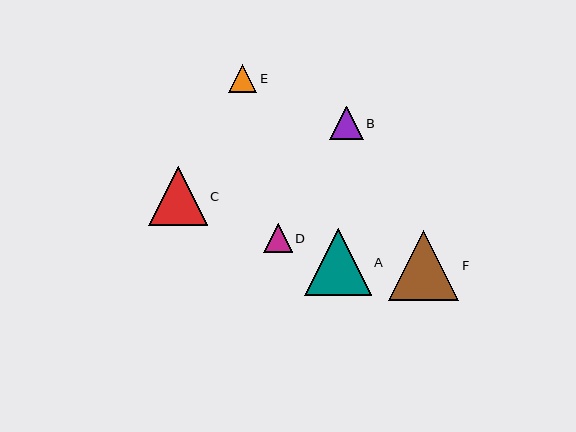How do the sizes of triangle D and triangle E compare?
Triangle D and triangle E are approximately the same size.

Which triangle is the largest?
Triangle F is the largest with a size of approximately 70 pixels.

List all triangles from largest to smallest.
From largest to smallest: F, A, C, B, D, E.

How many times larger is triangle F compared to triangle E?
Triangle F is approximately 2.5 times the size of triangle E.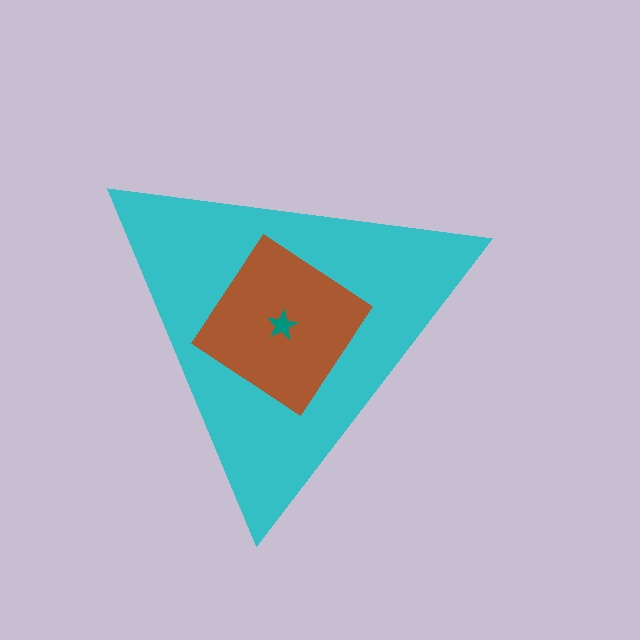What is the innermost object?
The teal star.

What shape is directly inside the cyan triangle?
The brown diamond.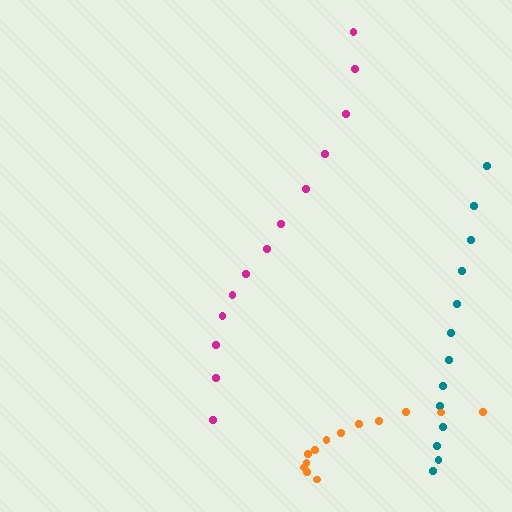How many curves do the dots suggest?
There are 3 distinct paths.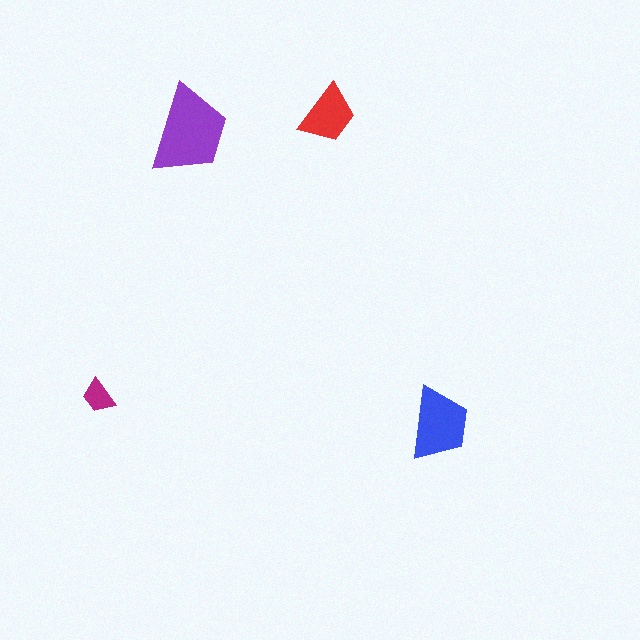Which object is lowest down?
The blue trapezoid is bottommost.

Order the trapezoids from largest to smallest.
the purple one, the blue one, the red one, the magenta one.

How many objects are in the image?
There are 4 objects in the image.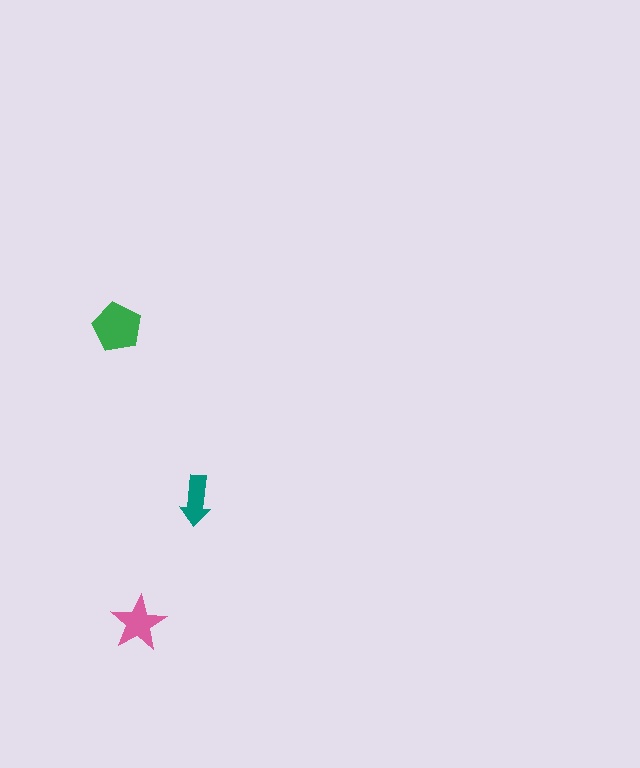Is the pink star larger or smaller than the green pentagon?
Smaller.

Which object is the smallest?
The teal arrow.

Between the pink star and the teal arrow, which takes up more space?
The pink star.